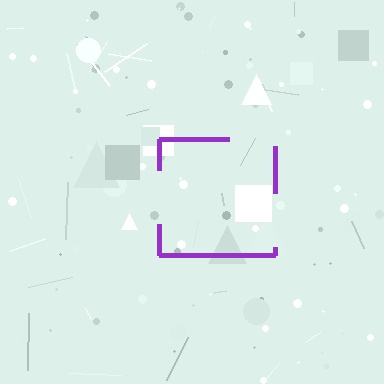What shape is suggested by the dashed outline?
The dashed outline suggests a square.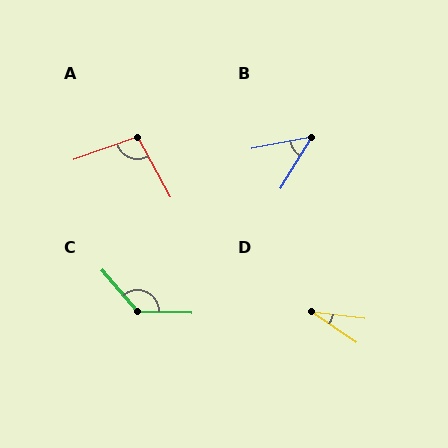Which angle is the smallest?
D, at approximately 28 degrees.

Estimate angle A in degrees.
Approximately 99 degrees.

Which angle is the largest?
C, at approximately 131 degrees.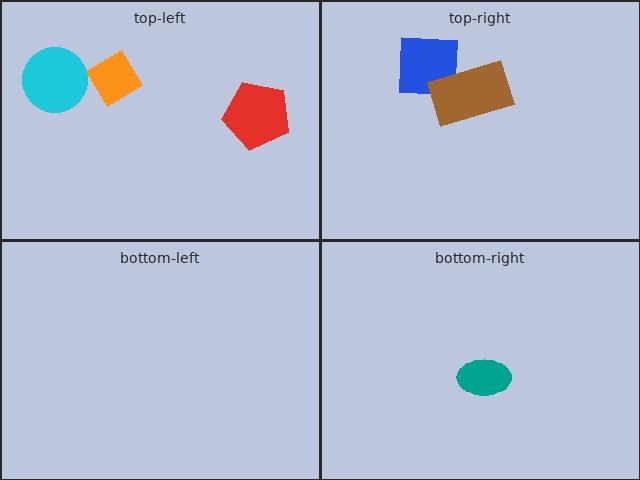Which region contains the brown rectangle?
The top-right region.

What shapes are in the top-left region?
The orange diamond, the cyan circle, the red pentagon.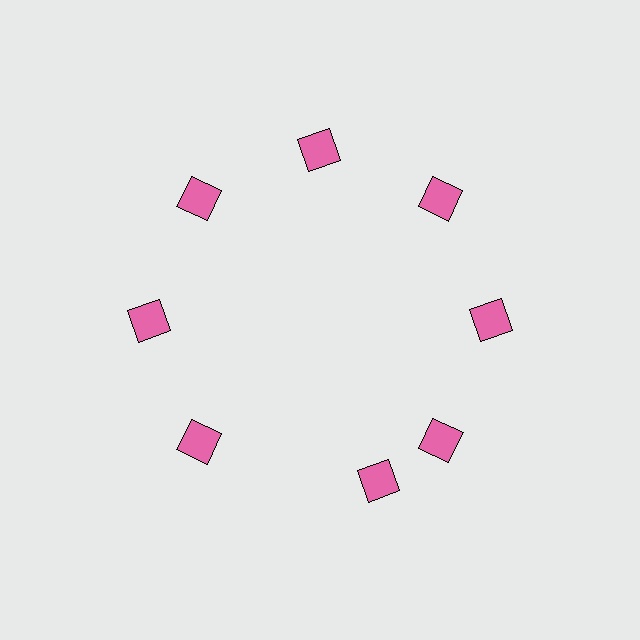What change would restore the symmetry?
The symmetry would be restored by rotating it back into even spacing with its neighbors so that all 8 diamonds sit at equal angles and equal distance from the center.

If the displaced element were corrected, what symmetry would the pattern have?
It would have 8-fold rotational symmetry — the pattern would map onto itself every 45 degrees.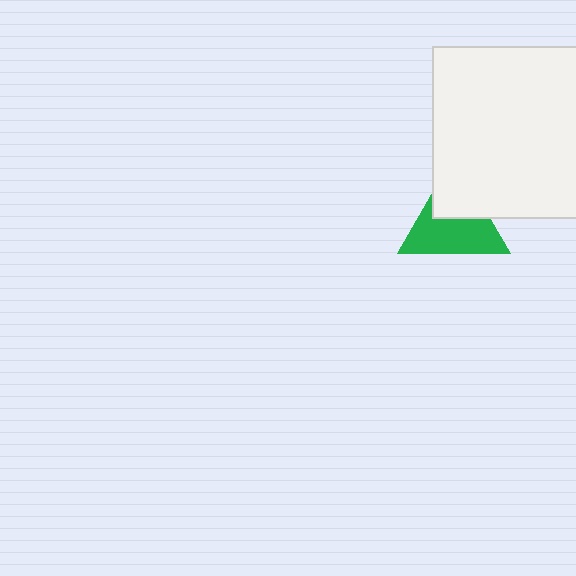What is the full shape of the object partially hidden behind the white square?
The partially hidden object is a green triangle.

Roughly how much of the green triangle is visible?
About half of it is visible (roughly 61%).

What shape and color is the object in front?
The object in front is a white square.